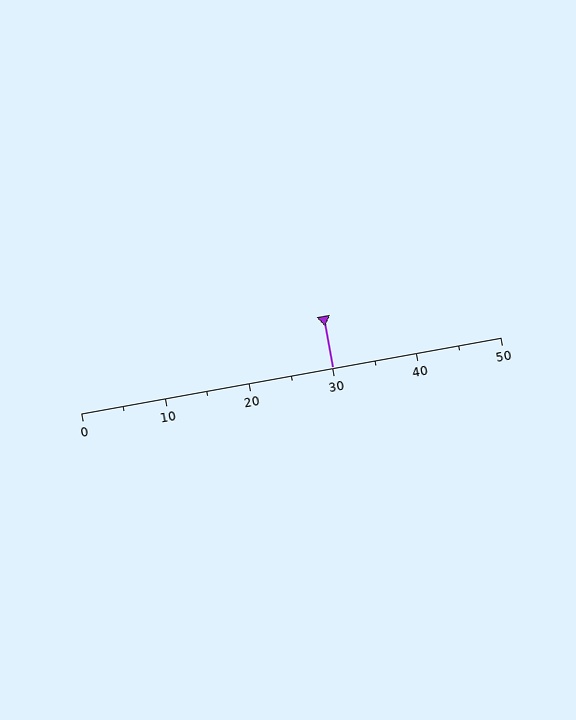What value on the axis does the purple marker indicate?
The marker indicates approximately 30.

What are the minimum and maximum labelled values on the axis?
The axis runs from 0 to 50.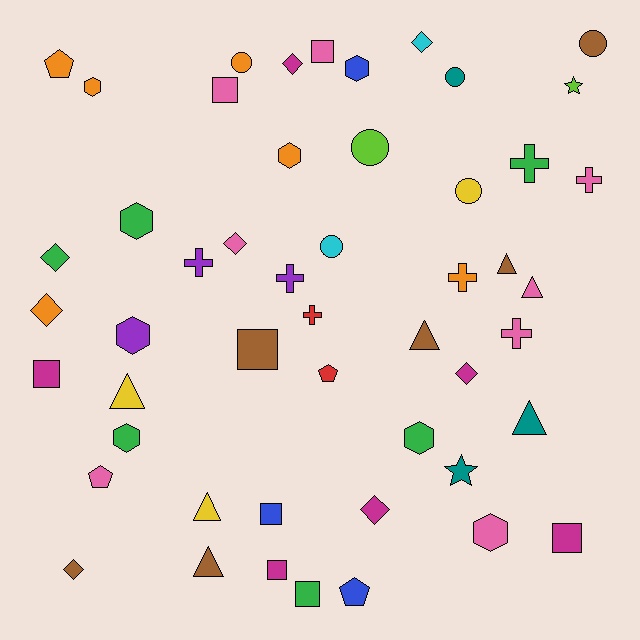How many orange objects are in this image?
There are 6 orange objects.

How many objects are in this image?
There are 50 objects.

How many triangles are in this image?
There are 7 triangles.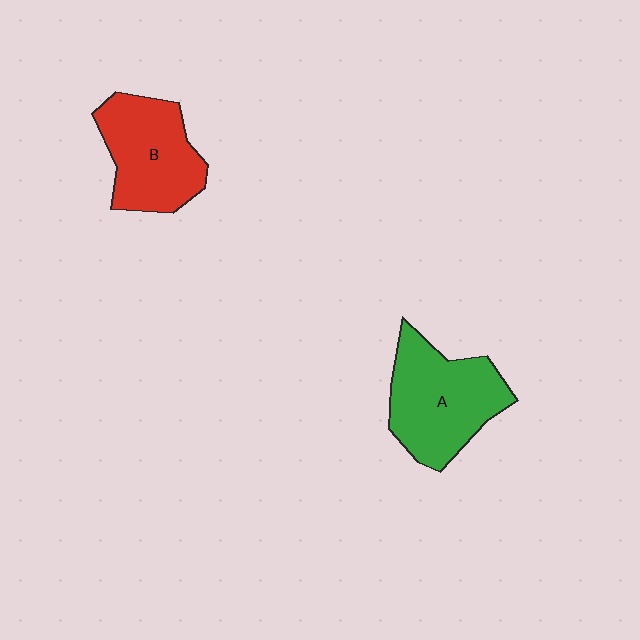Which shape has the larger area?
Shape A (green).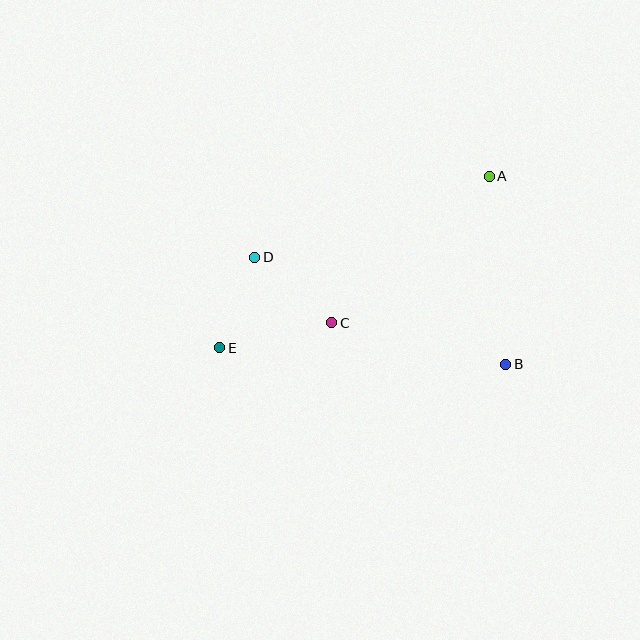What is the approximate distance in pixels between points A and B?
The distance between A and B is approximately 189 pixels.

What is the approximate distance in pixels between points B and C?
The distance between B and C is approximately 179 pixels.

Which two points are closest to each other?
Points D and E are closest to each other.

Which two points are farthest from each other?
Points A and E are farthest from each other.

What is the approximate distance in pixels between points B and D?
The distance between B and D is approximately 273 pixels.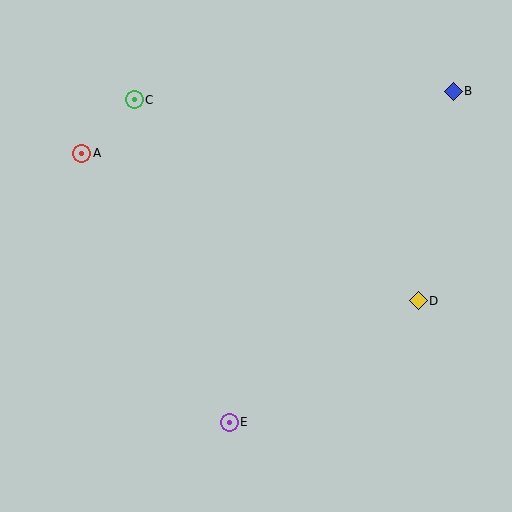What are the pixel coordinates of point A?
Point A is at (82, 153).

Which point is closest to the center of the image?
Point E at (229, 422) is closest to the center.